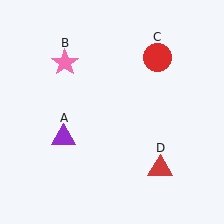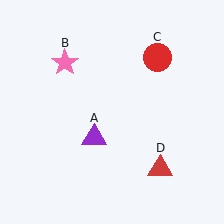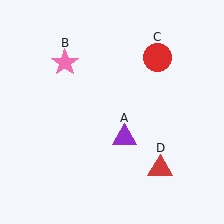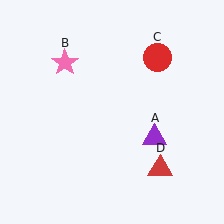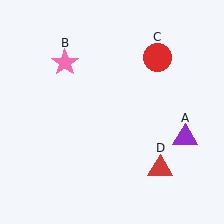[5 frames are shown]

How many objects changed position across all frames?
1 object changed position: purple triangle (object A).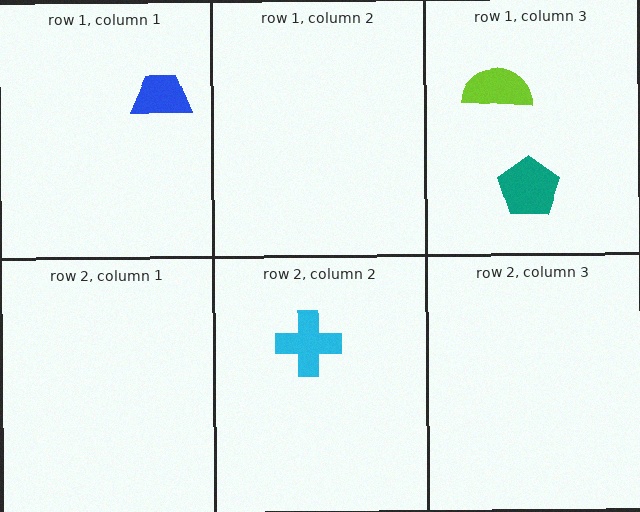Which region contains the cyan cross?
The row 2, column 2 region.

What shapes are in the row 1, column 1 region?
The blue trapezoid.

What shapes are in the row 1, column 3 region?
The lime semicircle, the teal pentagon.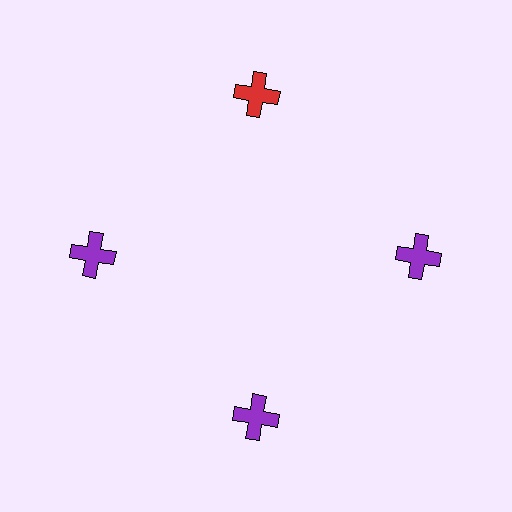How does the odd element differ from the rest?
It has a different color: red instead of purple.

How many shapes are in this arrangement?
There are 4 shapes arranged in a ring pattern.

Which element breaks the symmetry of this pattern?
The red cross at roughly the 12 o'clock position breaks the symmetry. All other shapes are purple crosses.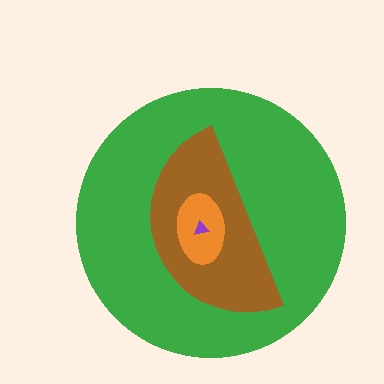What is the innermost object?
The purple triangle.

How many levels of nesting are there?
4.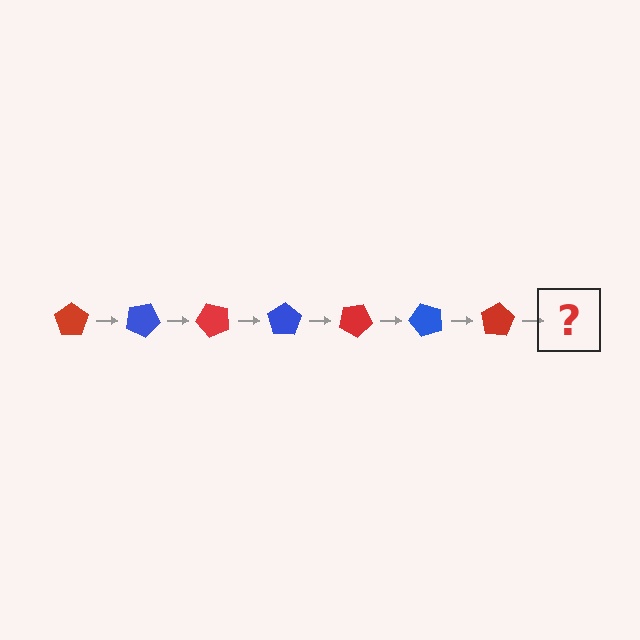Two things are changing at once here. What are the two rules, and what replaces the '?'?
The two rules are that it rotates 25 degrees each step and the color cycles through red and blue. The '?' should be a blue pentagon, rotated 175 degrees from the start.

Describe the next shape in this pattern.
It should be a blue pentagon, rotated 175 degrees from the start.